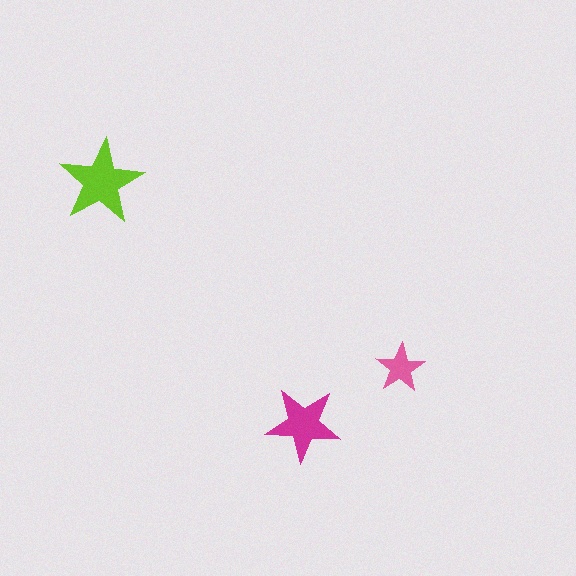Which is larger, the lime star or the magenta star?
The lime one.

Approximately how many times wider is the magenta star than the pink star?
About 1.5 times wider.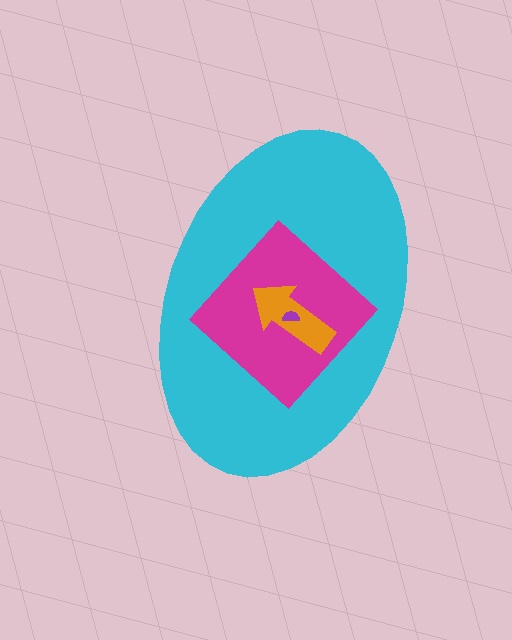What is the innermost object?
The purple semicircle.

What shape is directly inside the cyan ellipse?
The magenta diamond.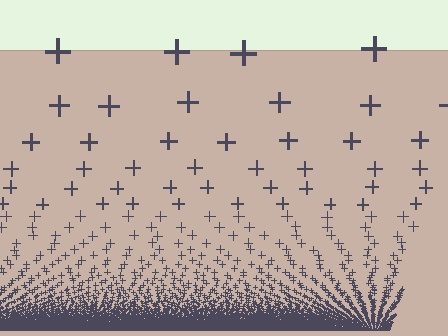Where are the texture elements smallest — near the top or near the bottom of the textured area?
Near the bottom.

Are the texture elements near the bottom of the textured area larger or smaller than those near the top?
Smaller. The gradient is inverted — elements near the bottom are smaller and denser.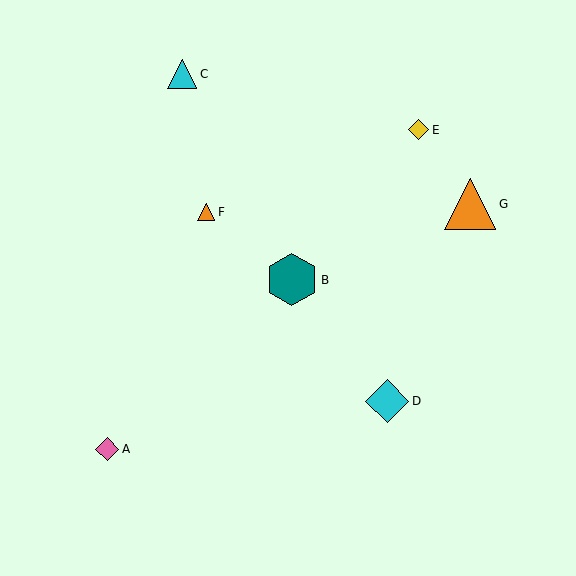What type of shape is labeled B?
Shape B is a teal hexagon.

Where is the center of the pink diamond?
The center of the pink diamond is at (107, 449).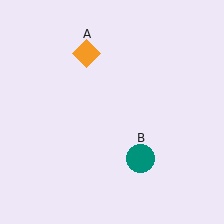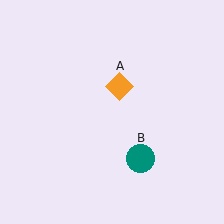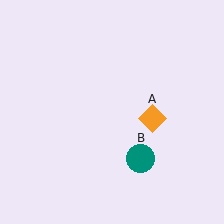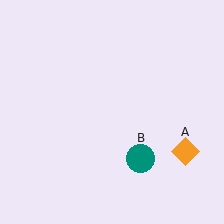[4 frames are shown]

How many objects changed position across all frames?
1 object changed position: orange diamond (object A).